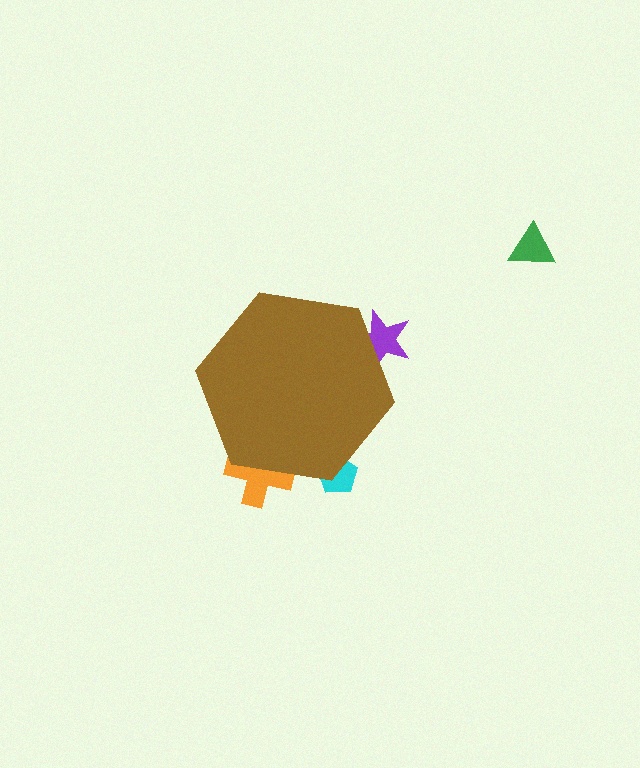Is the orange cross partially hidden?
Yes, the orange cross is partially hidden behind the brown hexagon.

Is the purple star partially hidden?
Yes, the purple star is partially hidden behind the brown hexagon.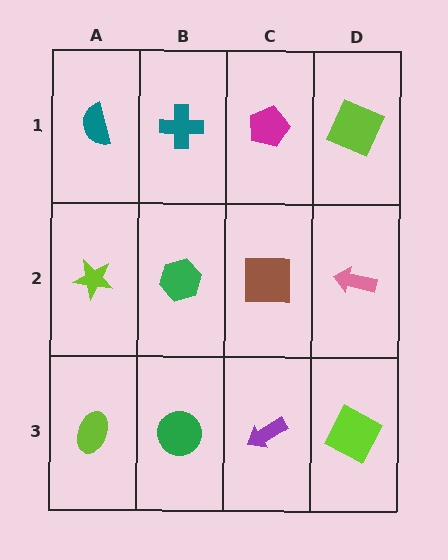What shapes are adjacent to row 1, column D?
A pink arrow (row 2, column D), a magenta pentagon (row 1, column C).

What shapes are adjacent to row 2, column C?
A magenta pentagon (row 1, column C), a purple arrow (row 3, column C), a green hexagon (row 2, column B), a pink arrow (row 2, column D).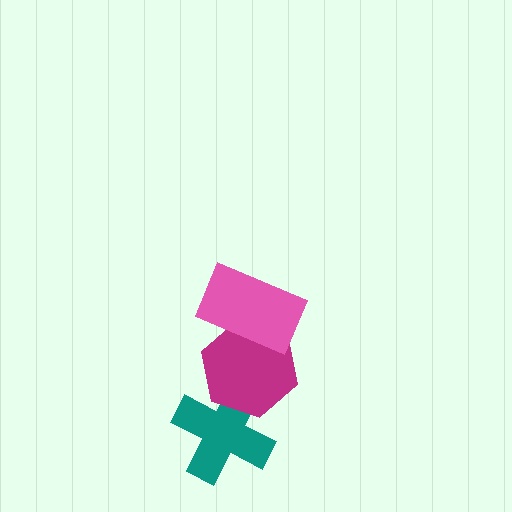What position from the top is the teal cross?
The teal cross is 3rd from the top.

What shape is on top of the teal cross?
The magenta hexagon is on top of the teal cross.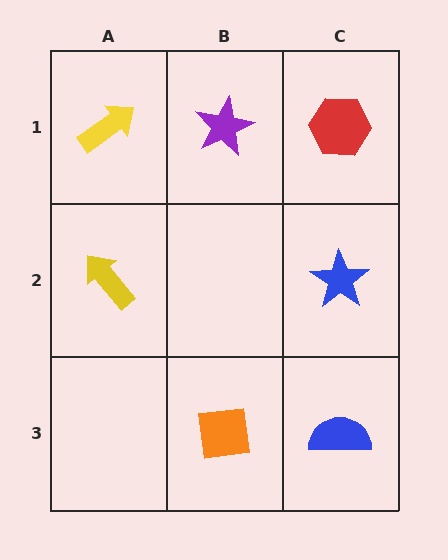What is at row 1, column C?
A red hexagon.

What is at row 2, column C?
A blue star.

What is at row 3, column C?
A blue semicircle.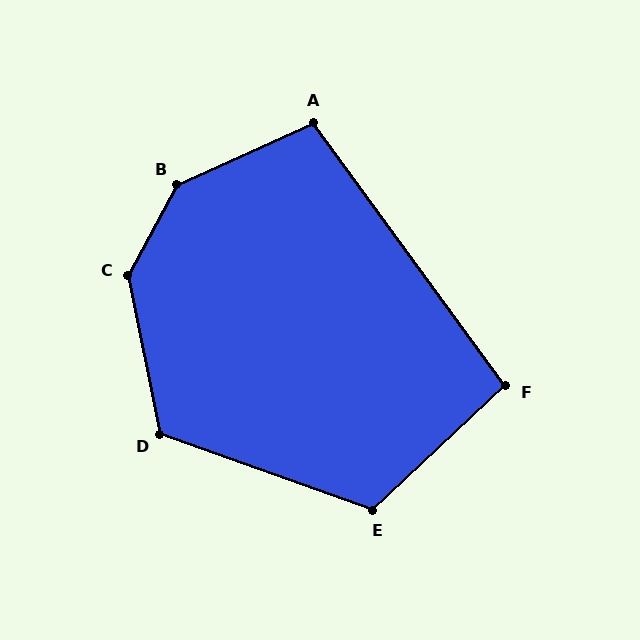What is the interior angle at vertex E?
Approximately 118 degrees (obtuse).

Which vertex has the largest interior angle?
B, at approximately 142 degrees.